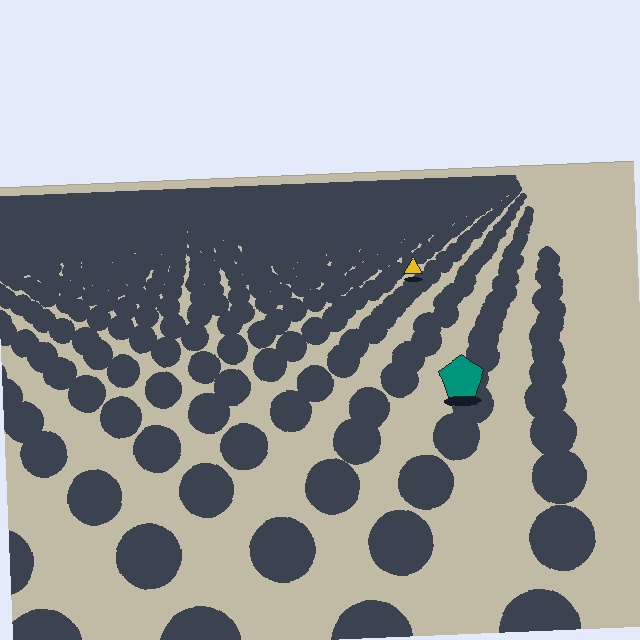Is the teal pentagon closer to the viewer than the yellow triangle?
Yes. The teal pentagon is closer — you can tell from the texture gradient: the ground texture is coarser near it.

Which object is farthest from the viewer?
The yellow triangle is farthest from the viewer. It appears smaller and the ground texture around it is denser.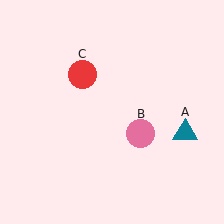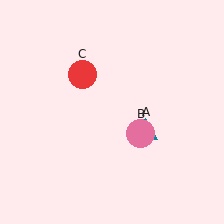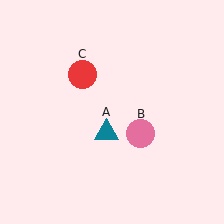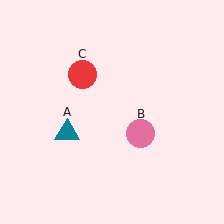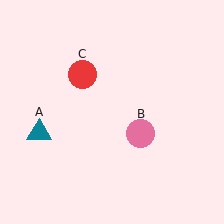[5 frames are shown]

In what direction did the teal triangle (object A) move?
The teal triangle (object A) moved left.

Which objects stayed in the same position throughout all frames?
Pink circle (object B) and red circle (object C) remained stationary.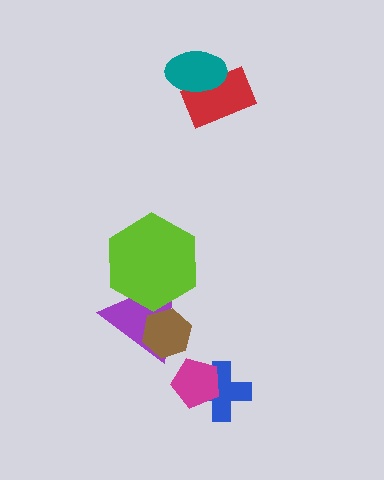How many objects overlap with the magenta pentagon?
1 object overlaps with the magenta pentagon.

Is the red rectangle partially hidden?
Yes, it is partially covered by another shape.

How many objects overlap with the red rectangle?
1 object overlaps with the red rectangle.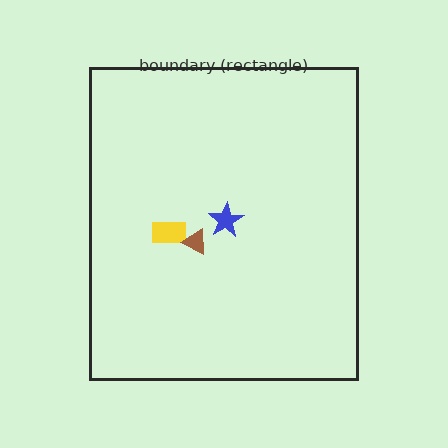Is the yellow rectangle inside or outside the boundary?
Inside.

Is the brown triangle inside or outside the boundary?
Inside.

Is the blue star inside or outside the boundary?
Inside.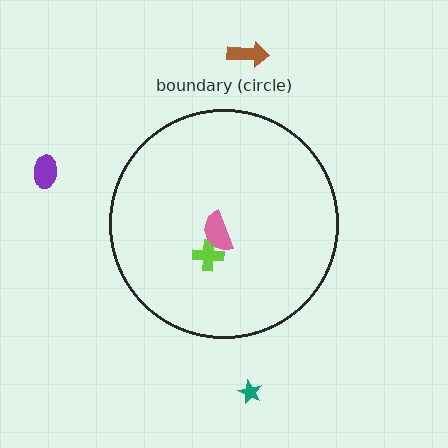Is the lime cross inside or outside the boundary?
Inside.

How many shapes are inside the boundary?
2 inside, 3 outside.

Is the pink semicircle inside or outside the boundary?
Inside.